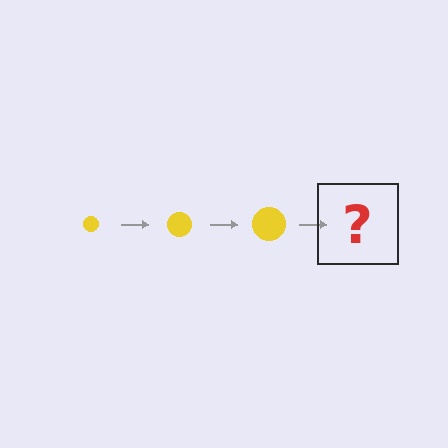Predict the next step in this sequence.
The next step is a yellow circle, larger than the previous one.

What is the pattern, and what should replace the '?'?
The pattern is that the circle gets progressively larger each step. The '?' should be a yellow circle, larger than the previous one.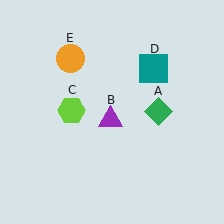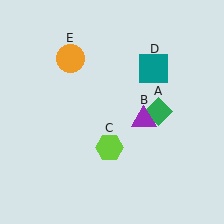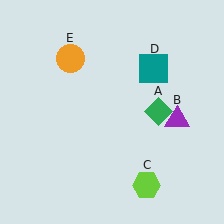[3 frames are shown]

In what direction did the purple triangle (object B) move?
The purple triangle (object B) moved right.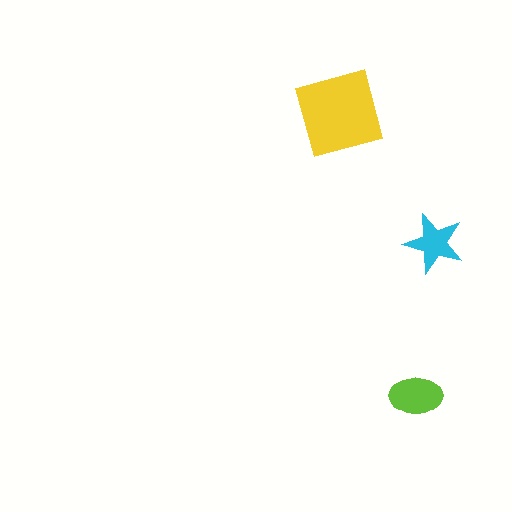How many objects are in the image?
There are 3 objects in the image.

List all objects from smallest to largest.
The cyan star, the lime ellipse, the yellow square.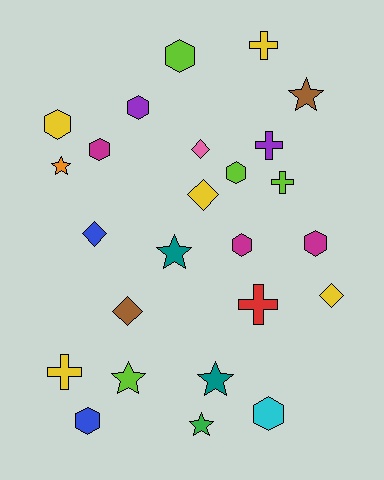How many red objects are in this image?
There is 1 red object.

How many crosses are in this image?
There are 5 crosses.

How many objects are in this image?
There are 25 objects.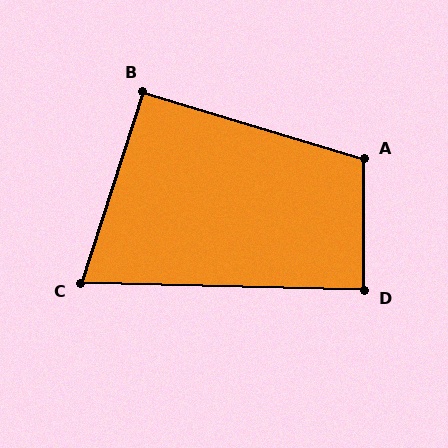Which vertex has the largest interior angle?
A, at approximately 107 degrees.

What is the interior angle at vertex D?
Approximately 89 degrees (approximately right).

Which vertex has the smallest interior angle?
C, at approximately 73 degrees.